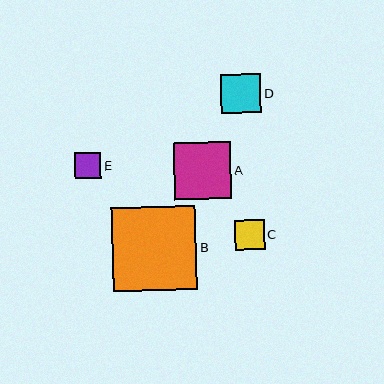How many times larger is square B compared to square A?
Square B is approximately 1.5 times the size of square A.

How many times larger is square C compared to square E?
Square C is approximately 1.1 times the size of square E.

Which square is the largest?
Square B is the largest with a size of approximately 84 pixels.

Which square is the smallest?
Square E is the smallest with a size of approximately 26 pixels.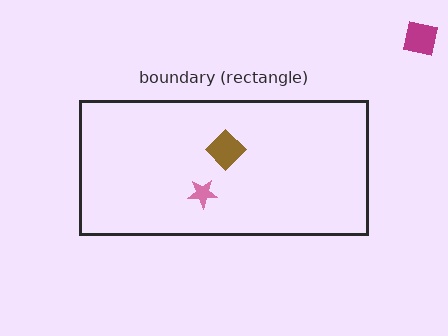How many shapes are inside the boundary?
2 inside, 1 outside.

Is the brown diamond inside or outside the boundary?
Inside.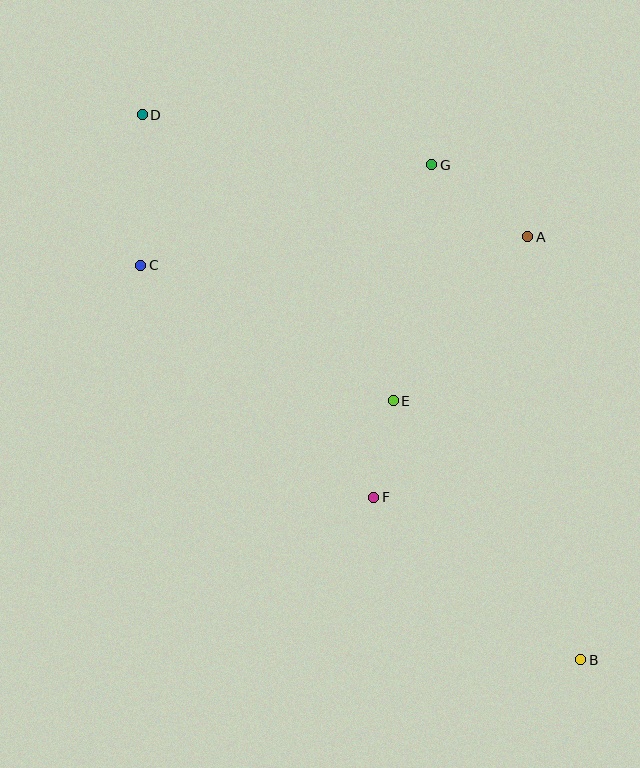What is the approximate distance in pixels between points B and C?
The distance between B and C is approximately 591 pixels.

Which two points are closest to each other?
Points E and F are closest to each other.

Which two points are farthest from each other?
Points B and D are farthest from each other.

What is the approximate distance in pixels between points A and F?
The distance between A and F is approximately 303 pixels.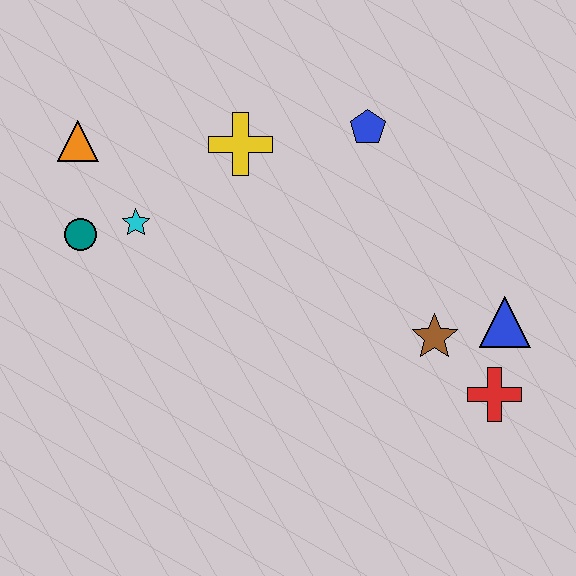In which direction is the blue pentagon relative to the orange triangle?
The blue pentagon is to the right of the orange triangle.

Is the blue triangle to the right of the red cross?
Yes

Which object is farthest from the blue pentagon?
The teal circle is farthest from the blue pentagon.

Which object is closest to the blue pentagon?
The yellow cross is closest to the blue pentagon.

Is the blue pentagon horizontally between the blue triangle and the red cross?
No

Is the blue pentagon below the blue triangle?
No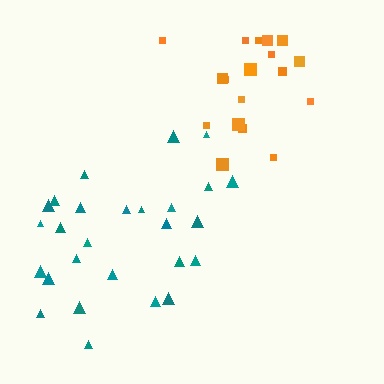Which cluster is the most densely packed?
Orange.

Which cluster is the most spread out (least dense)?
Teal.